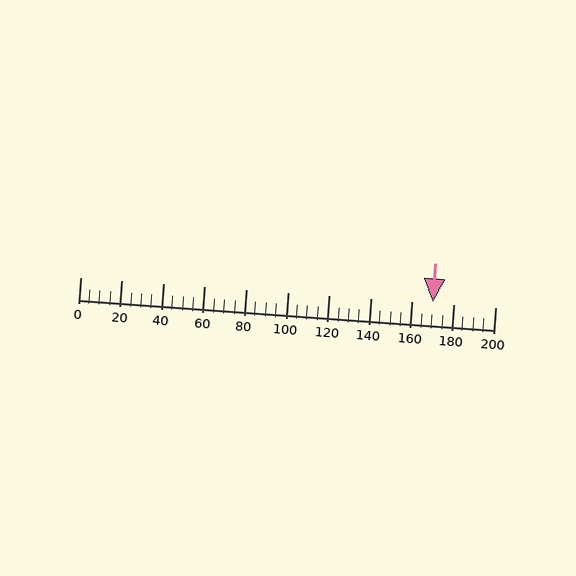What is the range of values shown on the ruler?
The ruler shows values from 0 to 200.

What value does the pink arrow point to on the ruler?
The pink arrow points to approximately 170.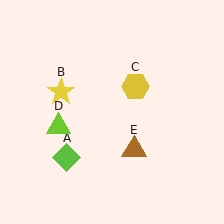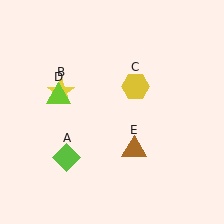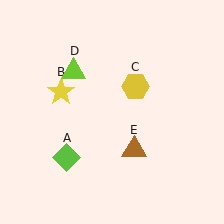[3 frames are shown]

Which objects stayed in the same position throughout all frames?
Lime diamond (object A) and yellow star (object B) and yellow hexagon (object C) and brown triangle (object E) remained stationary.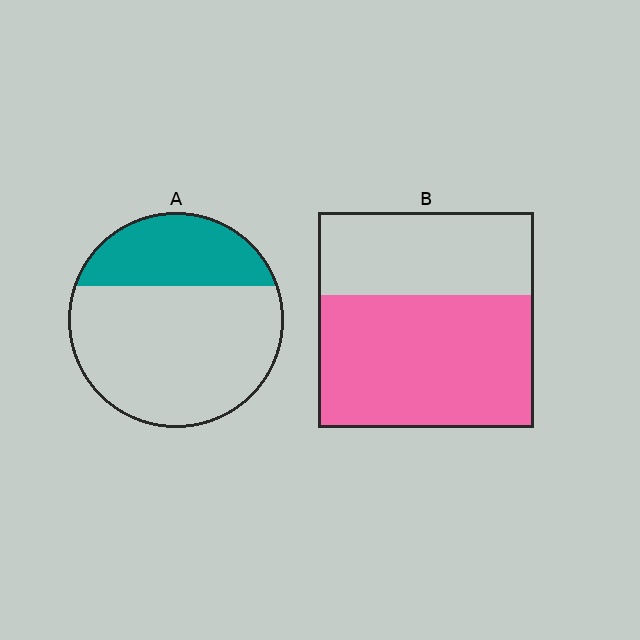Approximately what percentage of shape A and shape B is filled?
A is approximately 30% and B is approximately 60%.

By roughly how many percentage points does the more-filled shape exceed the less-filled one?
By roughly 30 percentage points (B over A).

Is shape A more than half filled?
No.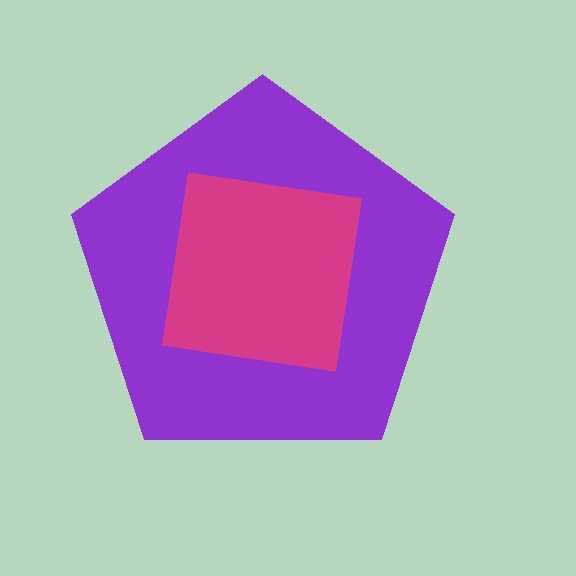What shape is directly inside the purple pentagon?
The magenta square.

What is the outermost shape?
The purple pentagon.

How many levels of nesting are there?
2.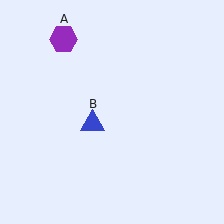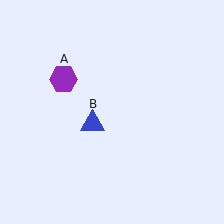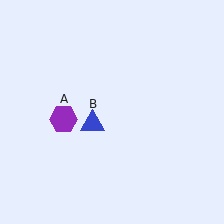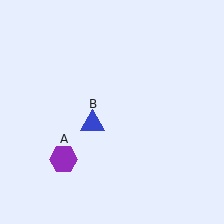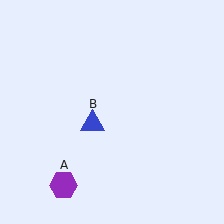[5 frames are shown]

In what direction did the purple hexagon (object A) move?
The purple hexagon (object A) moved down.